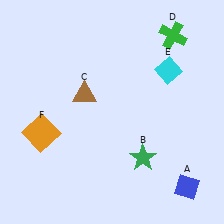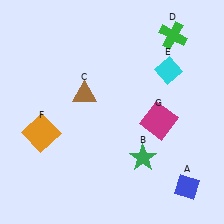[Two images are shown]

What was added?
A magenta square (G) was added in Image 2.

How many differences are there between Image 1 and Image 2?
There is 1 difference between the two images.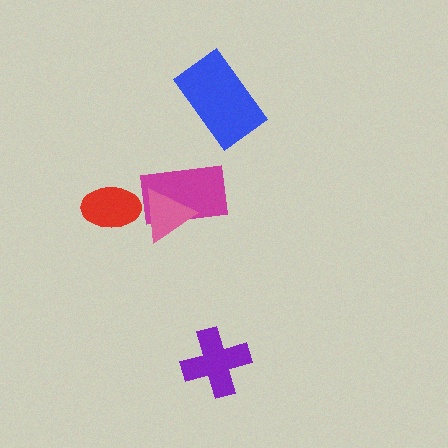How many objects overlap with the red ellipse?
0 objects overlap with the red ellipse.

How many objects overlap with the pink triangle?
1 object overlaps with the pink triangle.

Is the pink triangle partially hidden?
No, no other shape covers it.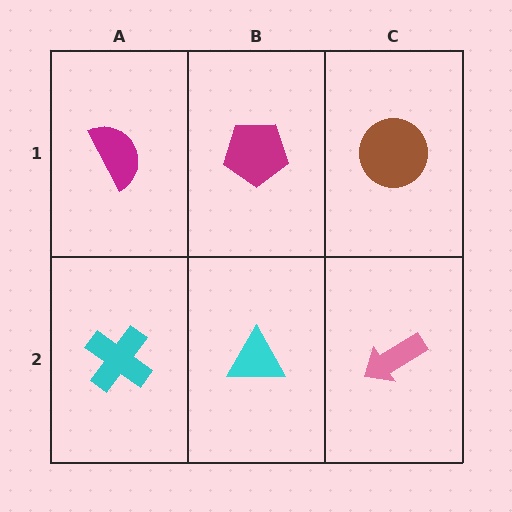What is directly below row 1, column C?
A pink arrow.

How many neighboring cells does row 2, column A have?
2.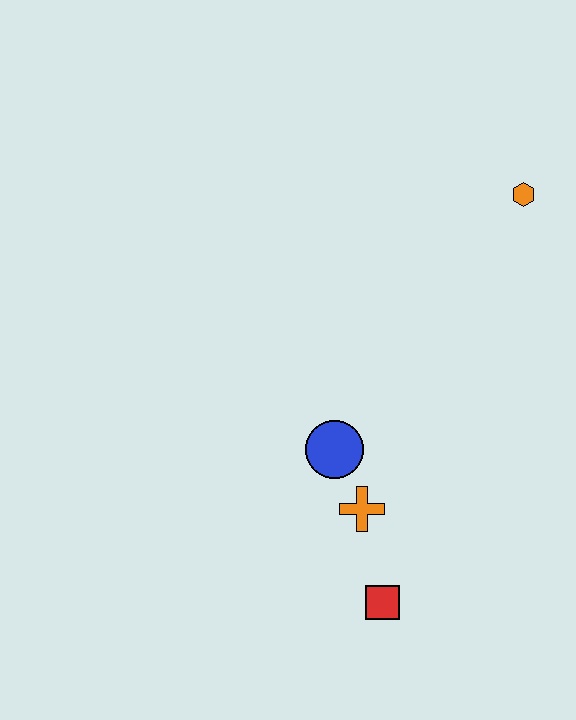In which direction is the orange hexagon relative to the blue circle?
The orange hexagon is above the blue circle.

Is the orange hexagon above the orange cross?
Yes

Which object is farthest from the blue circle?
The orange hexagon is farthest from the blue circle.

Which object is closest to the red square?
The orange cross is closest to the red square.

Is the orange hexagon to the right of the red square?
Yes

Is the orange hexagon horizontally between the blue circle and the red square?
No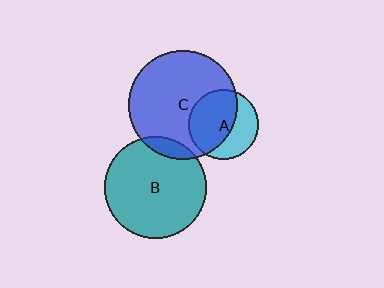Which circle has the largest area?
Circle C (blue).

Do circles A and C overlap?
Yes.